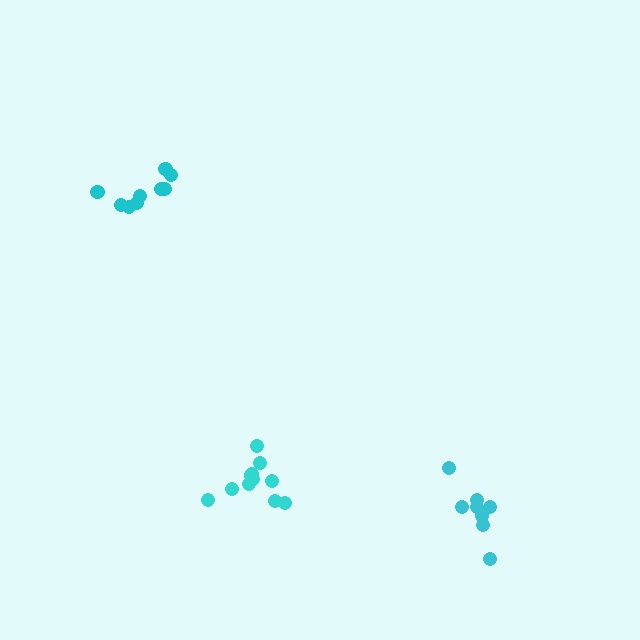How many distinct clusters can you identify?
There are 3 distinct clusters.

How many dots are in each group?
Group 1: 9 dots, Group 2: 8 dots, Group 3: 11 dots (28 total).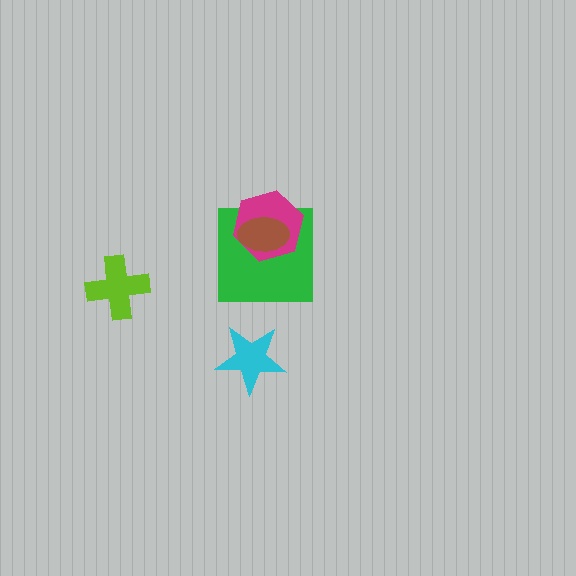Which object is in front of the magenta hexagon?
The brown ellipse is in front of the magenta hexagon.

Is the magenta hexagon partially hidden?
Yes, it is partially covered by another shape.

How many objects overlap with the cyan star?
0 objects overlap with the cyan star.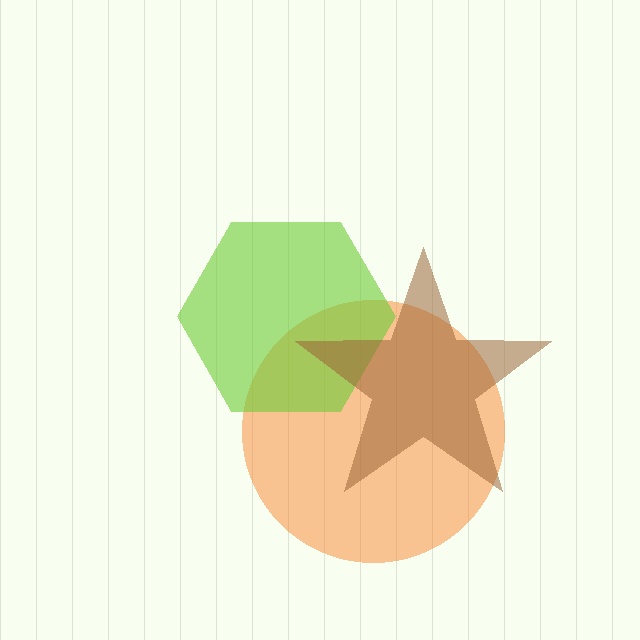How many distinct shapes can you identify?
There are 3 distinct shapes: an orange circle, a lime hexagon, a brown star.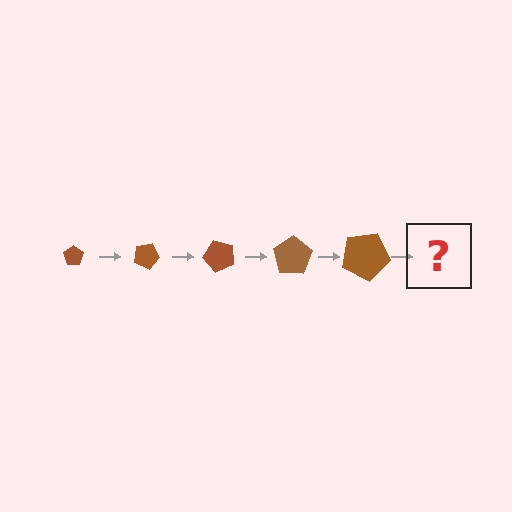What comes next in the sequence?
The next element should be a pentagon, larger than the previous one and rotated 125 degrees from the start.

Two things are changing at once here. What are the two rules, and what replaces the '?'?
The two rules are that the pentagon grows larger each step and it rotates 25 degrees each step. The '?' should be a pentagon, larger than the previous one and rotated 125 degrees from the start.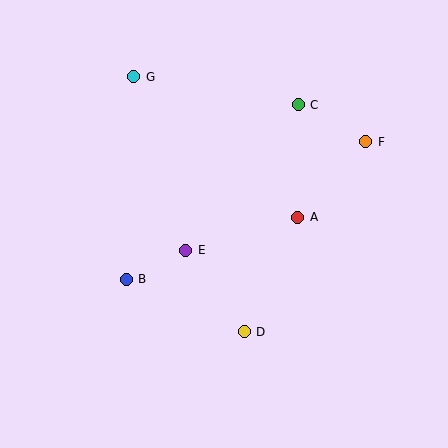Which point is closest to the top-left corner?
Point G is closest to the top-left corner.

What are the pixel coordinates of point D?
Point D is at (244, 332).